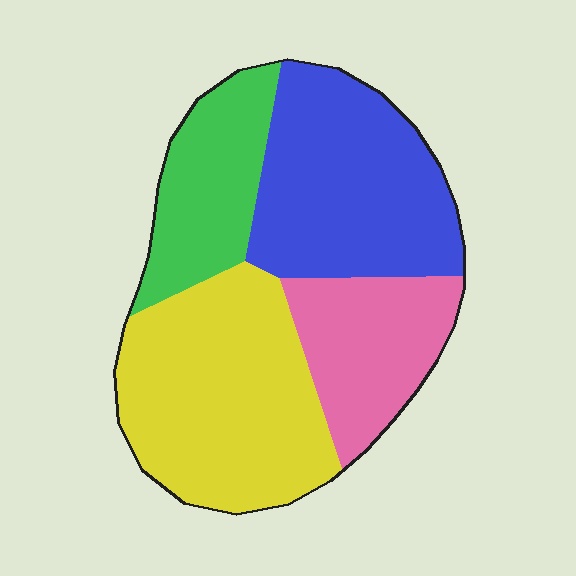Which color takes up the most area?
Yellow, at roughly 35%.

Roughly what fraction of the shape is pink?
Pink covers 18% of the shape.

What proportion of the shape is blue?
Blue takes up about one third (1/3) of the shape.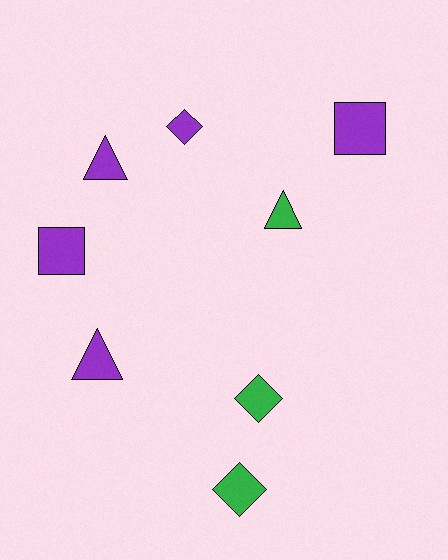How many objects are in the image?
There are 8 objects.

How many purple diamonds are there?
There is 1 purple diamond.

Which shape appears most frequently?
Diamond, with 3 objects.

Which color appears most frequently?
Purple, with 5 objects.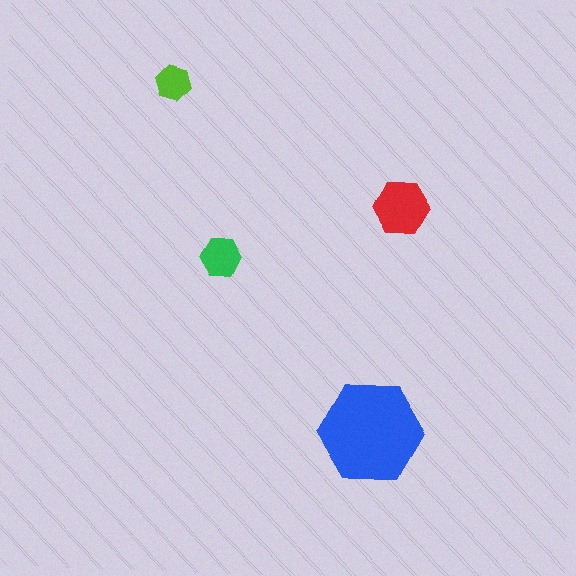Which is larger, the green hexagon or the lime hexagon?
The green one.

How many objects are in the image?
There are 4 objects in the image.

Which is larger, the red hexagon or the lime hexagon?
The red one.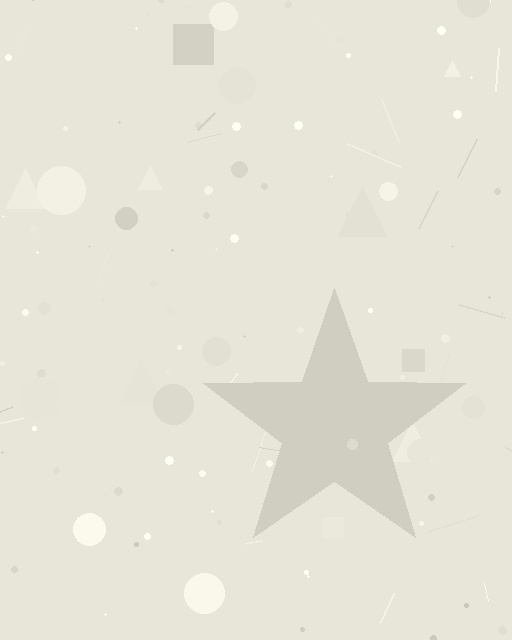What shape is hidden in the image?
A star is hidden in the image.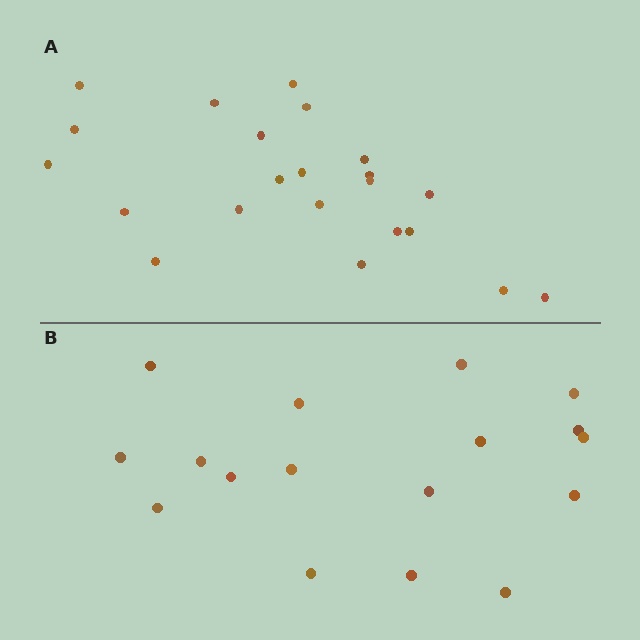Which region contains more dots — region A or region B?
Region A (the top region) has more dots.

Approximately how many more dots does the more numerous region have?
Region A has about 5 more dots than region B.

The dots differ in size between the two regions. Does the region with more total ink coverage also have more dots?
No. Region B has more total ink coverage because its dots are larger, but region A actually contains more individual dots. Total area can be misleading — the number of items is what matters here.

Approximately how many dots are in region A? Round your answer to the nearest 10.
About 20 dots. (The exact count is 22, which rounds to 20.)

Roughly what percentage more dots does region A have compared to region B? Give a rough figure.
About 30% more.